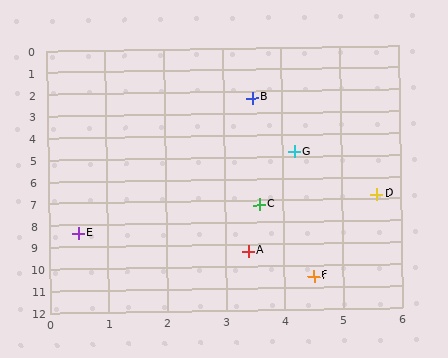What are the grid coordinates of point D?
Point D is at approximately (5.6, 6.8).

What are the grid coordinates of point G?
Point G is at approximately (4.2, 4.8).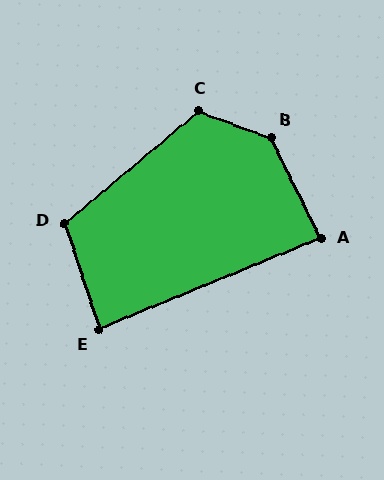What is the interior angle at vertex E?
Approximately 86 degrees (approximately right).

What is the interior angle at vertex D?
Approximately 111 degrees (obtuse).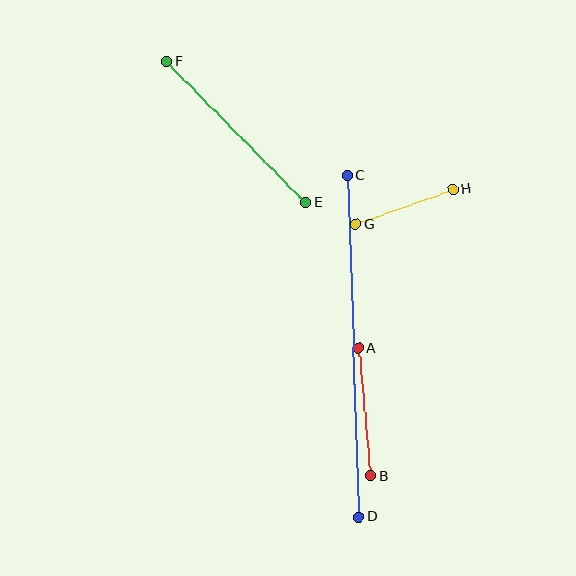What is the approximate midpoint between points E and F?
The midpoint is at approximately (236, 132) pixels.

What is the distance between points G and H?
The distance is approximately 103 pixels.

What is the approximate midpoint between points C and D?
The midpoint is at approximately (353, 346) pixels.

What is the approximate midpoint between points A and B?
The midpoint is at approximately (364, 412) pixels.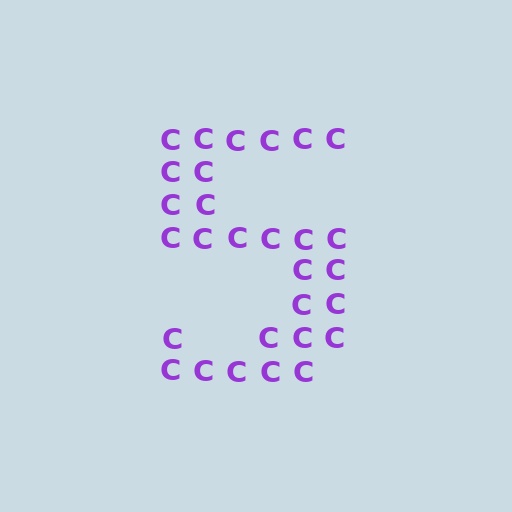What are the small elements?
The small elements are letter C's.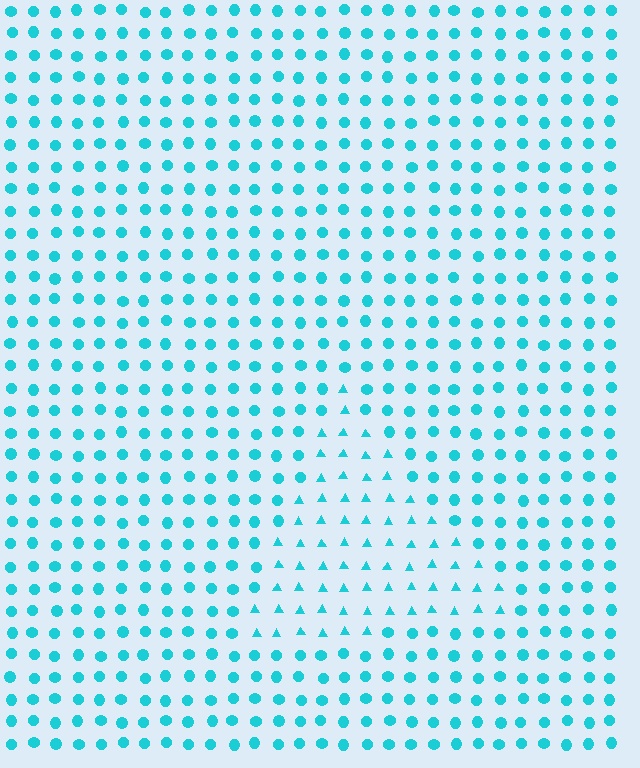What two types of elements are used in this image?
The image uses triangles inside the triangle region and circles outside it.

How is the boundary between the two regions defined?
The boundary is defined by a change in element shape: triangles inside vs. circles outside. All elements share the same color and spacing.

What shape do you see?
I see a triangle.